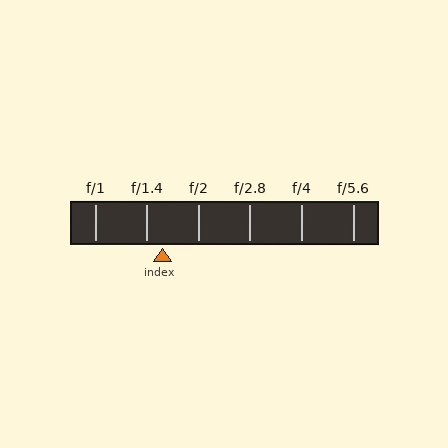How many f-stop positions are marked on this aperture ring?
There are 6 f-stop positions marked.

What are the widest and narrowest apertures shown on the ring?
The widest aperture shown is f/1 and the narrowest is f/5.6.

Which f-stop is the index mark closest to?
The index mark is closest to f/1.4.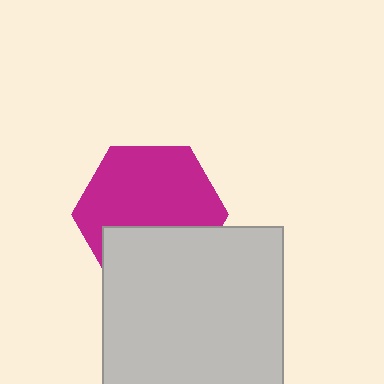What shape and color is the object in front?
The object in front is a light gray square.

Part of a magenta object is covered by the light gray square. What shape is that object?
It is a hexagon.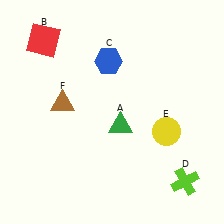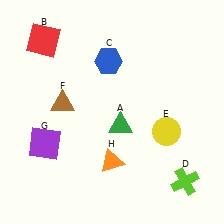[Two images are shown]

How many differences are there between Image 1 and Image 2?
There are 2 differences between the two images.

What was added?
A purple square (G), an orange triangle (H) were added in Image 2.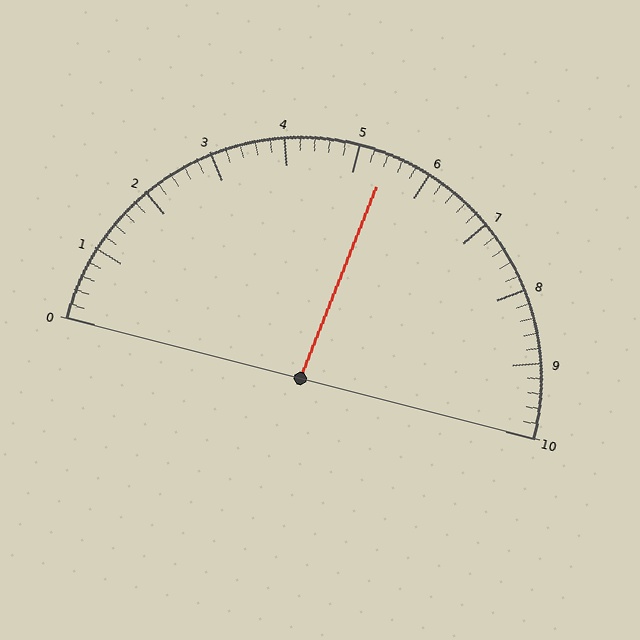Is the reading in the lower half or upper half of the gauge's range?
The reading is in the upper half of the range (0 to 10).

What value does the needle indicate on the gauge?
The needle indicates approximately 5.4.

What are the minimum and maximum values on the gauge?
The gauge ranges from 0 to 10.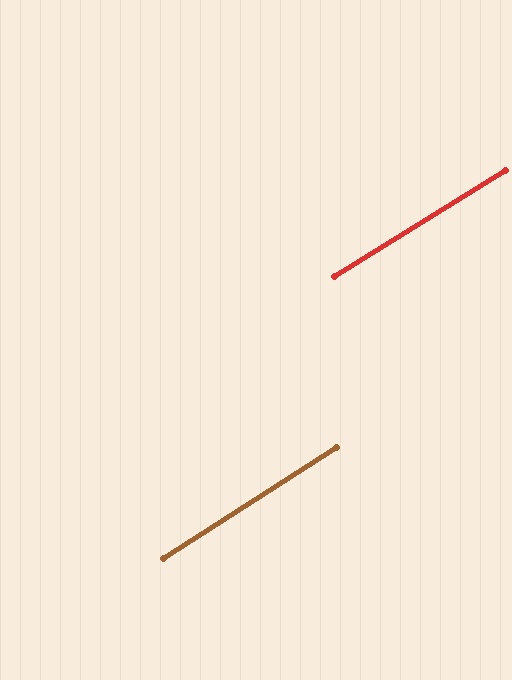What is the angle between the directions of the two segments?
Approximately 1 degree.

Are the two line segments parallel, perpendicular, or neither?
Parallel — their directions differ by only 1.1°.